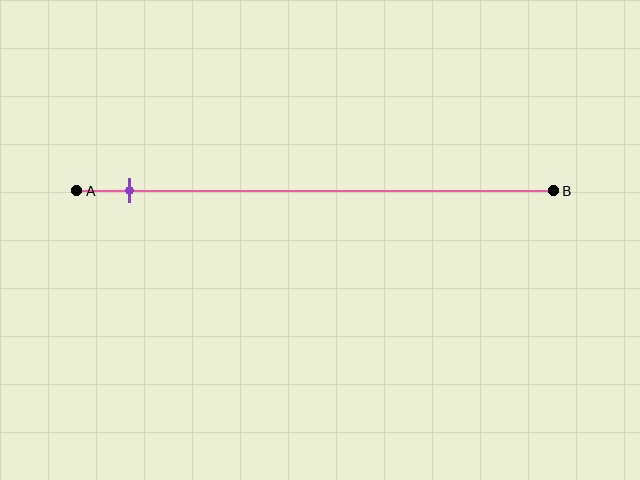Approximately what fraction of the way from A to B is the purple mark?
The purple mark is approximately 10% of the way from A to B.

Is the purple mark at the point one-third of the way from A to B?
No, the mark is at about 10% from A, not at the 33% one-third point.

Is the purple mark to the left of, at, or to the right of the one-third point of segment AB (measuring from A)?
The purple mark is to the left of the one-third point of segment AB.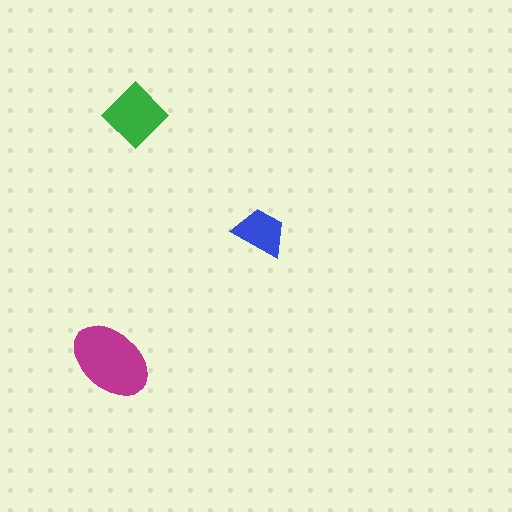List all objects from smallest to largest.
The blue trapezoid, the green diamond, the magenta ellipse.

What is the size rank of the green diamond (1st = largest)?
2nd.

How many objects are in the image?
There are 3 objects in the image.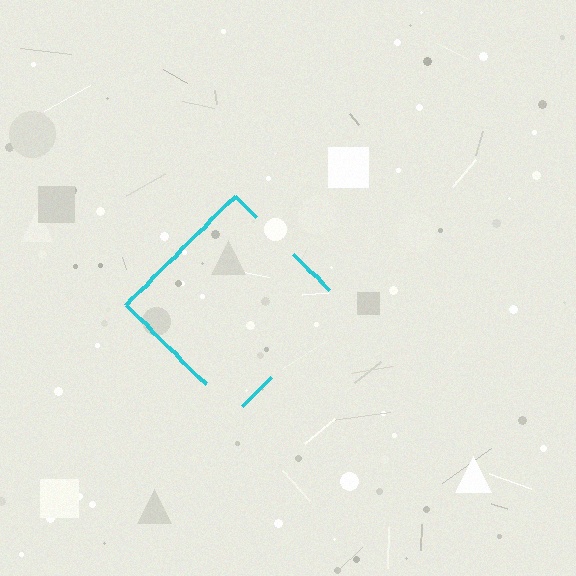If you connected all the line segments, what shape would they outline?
They would outline a diamond.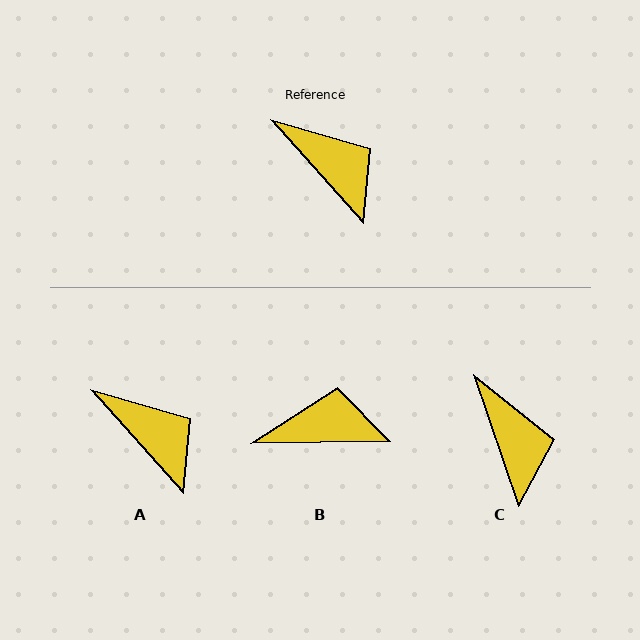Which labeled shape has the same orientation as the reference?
A.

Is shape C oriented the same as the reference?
No, it is off by about 23 degrees.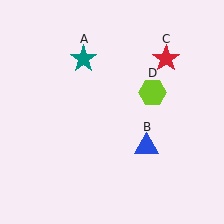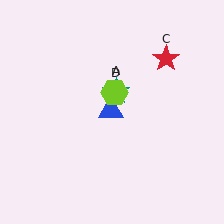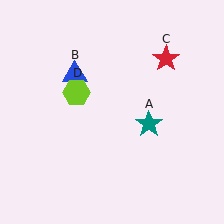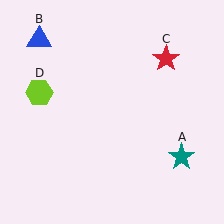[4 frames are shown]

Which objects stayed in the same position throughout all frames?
Red star (object C) remained stationary.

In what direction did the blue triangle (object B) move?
The blue triangle (object B) moved up and to the left.